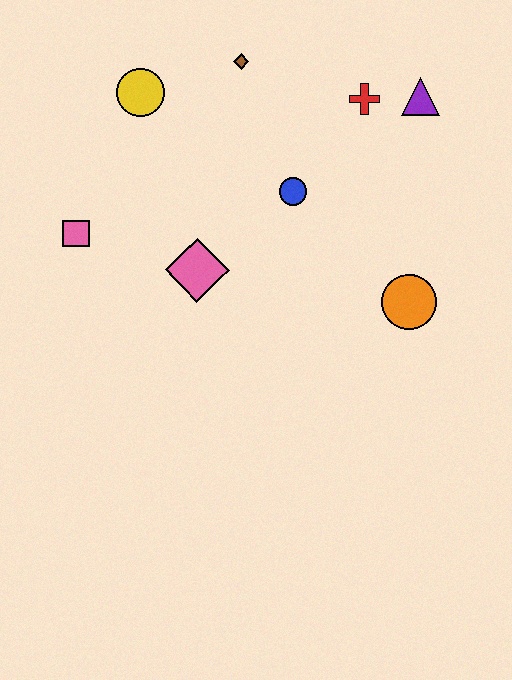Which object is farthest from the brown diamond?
The orange circle is farthest from the brown diamond.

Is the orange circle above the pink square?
No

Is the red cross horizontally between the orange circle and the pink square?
Yes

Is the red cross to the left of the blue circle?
No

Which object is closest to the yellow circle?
The brown diamond is closest to the yellow circle.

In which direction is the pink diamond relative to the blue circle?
The pink diamond is to the left of the blue circle.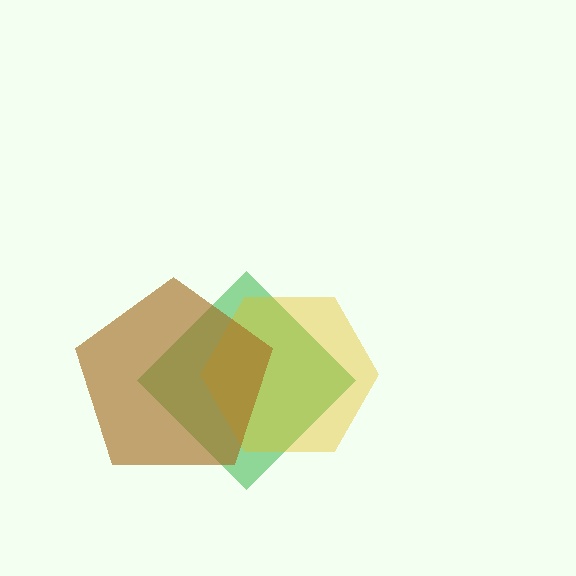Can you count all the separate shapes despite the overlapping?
Yes, there are 3 separate shapes.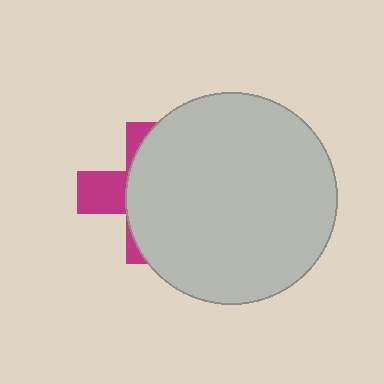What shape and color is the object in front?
The object in front is a light gray circle.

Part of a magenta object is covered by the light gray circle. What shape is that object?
It is a cross.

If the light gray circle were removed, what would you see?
You would see the complete magenta cross.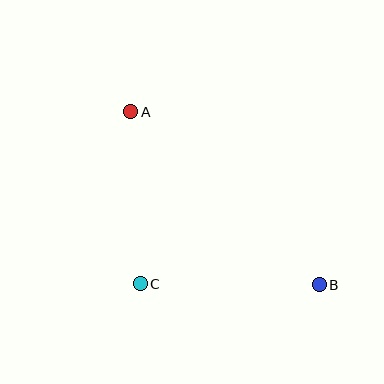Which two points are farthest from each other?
Points A and B are farthest from each other.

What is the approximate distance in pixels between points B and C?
The distance between B and C is approximately 179 pixels.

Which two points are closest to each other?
Points A and C are closest to each other.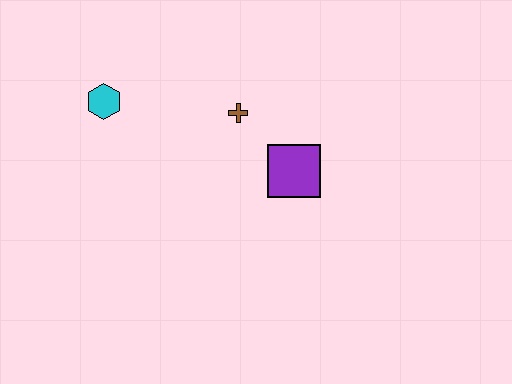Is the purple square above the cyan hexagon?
No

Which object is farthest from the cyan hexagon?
The purple square is farthest from the cyan hexagon.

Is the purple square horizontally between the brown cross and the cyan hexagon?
No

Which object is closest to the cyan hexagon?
The brown cross is closest to the cyan hexagon.